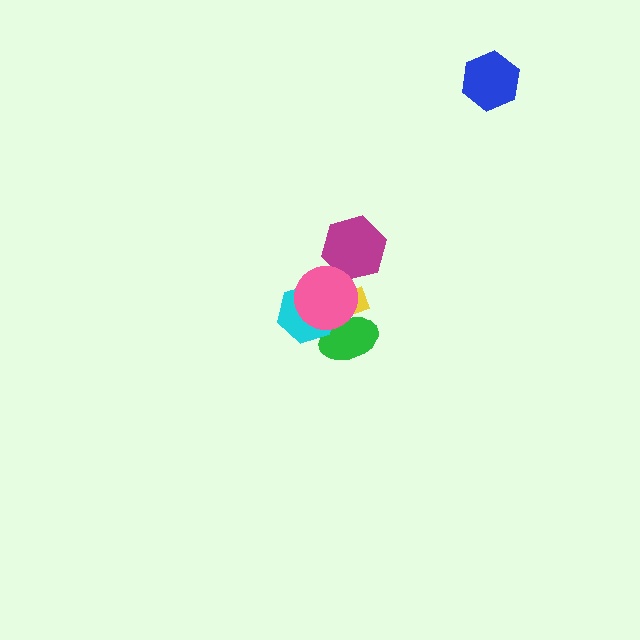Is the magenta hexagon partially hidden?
Yes, it is partially covered by another shape.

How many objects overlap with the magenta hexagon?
1 object overlaps with the magenta hexagon.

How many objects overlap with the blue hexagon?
0 objects overlap with the blue hexagon.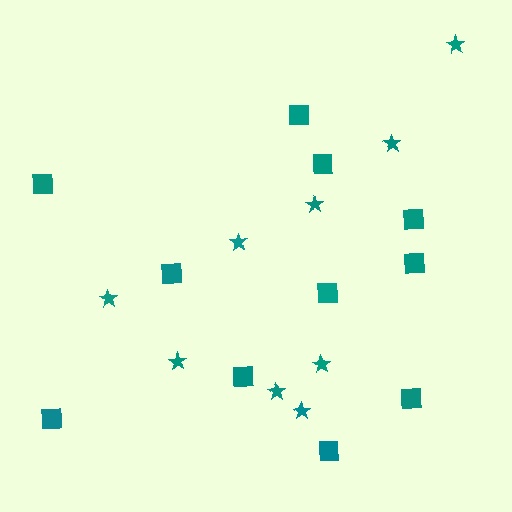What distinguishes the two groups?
There are 2 groups: one group of stars (9) and one group of squares (11).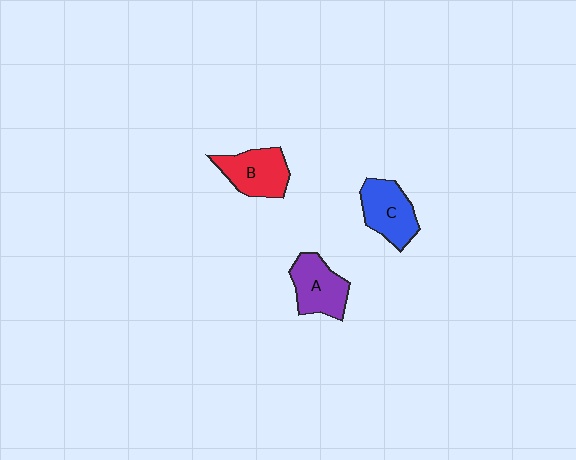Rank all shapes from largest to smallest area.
From largest to smallest: C (blue), B (red), A (purple).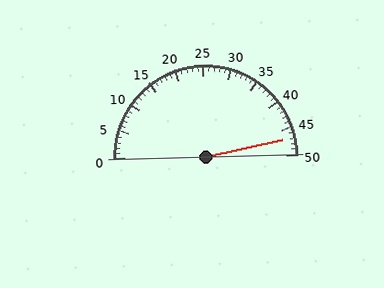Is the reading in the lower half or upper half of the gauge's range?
The reading is in the upper half of the range (0 to 50).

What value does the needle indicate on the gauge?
The needle indicates approximately 47.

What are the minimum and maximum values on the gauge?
The gauge ranges from 0 to 50.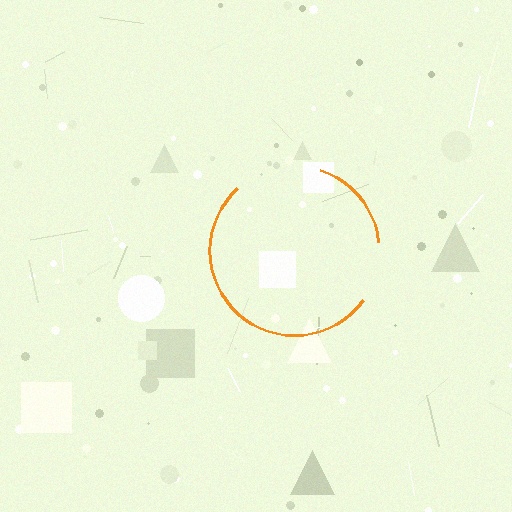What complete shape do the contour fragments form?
The contour fragments form a circle.